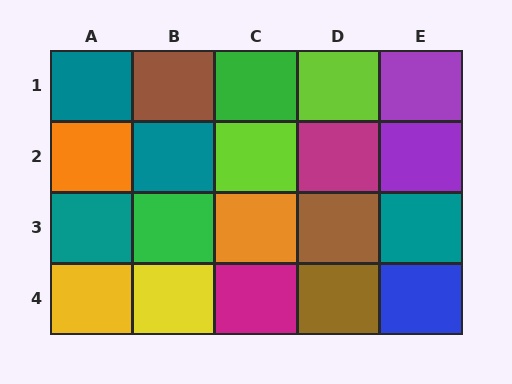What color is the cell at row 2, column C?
Lime.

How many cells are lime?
2 cells are lime.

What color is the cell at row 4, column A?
Yellow.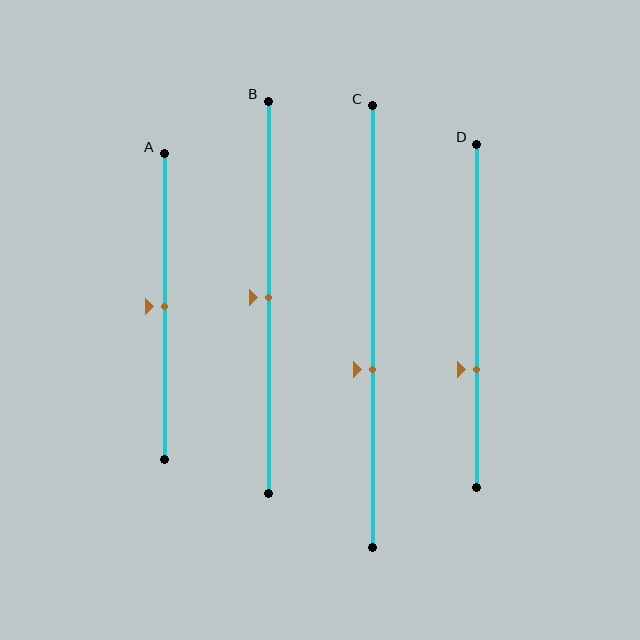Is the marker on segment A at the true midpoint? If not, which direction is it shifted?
Yes, the marker on segment A is at the true midpoint.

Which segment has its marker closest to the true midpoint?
Segment A has its marker closest to the true midpoint.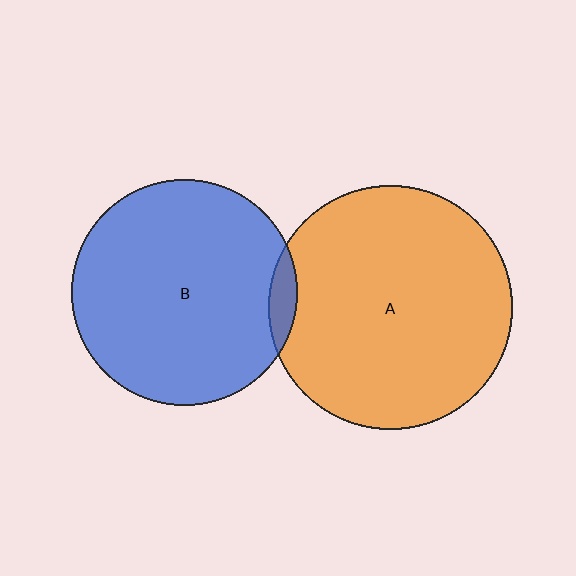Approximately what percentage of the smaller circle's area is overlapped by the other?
Approximately 5%.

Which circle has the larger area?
Circle A (orange).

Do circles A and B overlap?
Yes.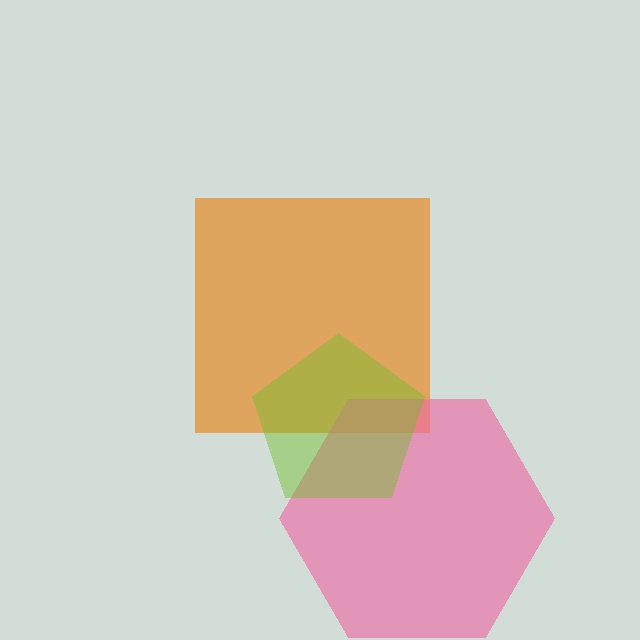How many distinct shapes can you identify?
There are 3 distinct shapes: an orange square, a pink hexagon, a lime pentagon.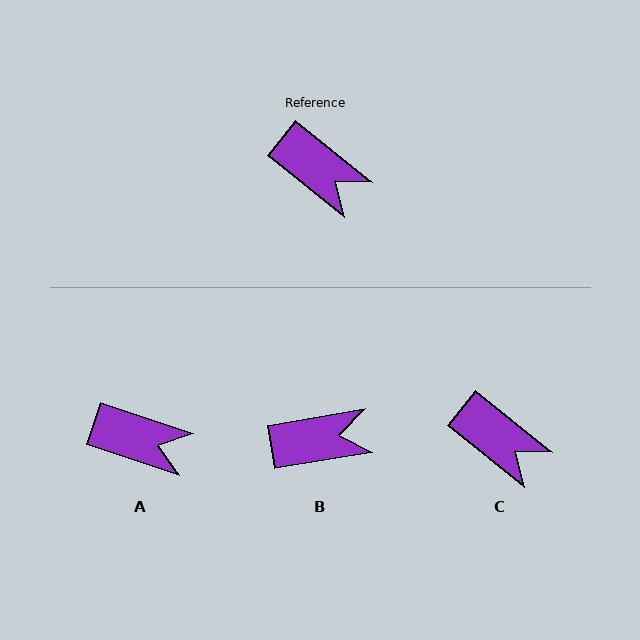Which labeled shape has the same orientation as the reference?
C.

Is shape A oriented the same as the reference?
No, it is off by about 20 degrees.